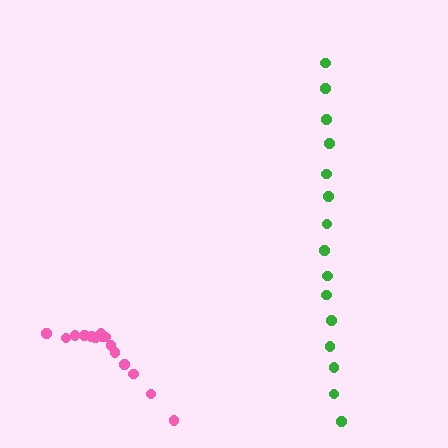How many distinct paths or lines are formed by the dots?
There are 2 distinct paths.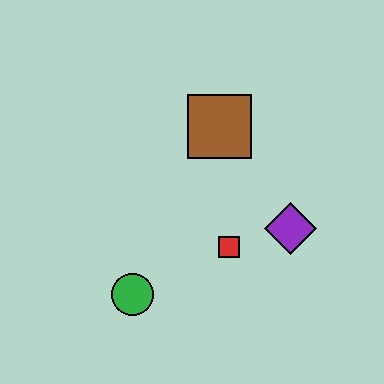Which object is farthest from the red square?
The brown square is farthest from the red square.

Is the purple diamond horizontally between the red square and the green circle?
No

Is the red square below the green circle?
No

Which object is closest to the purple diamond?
The red square is closest to the purple diamond.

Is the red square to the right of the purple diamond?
No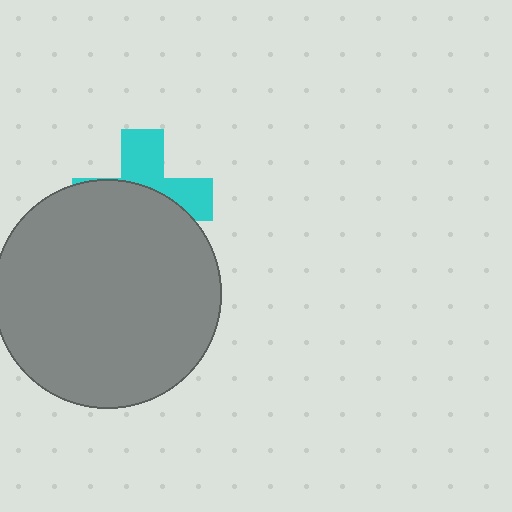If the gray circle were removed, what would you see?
You would see the complete cyan cross.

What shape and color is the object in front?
The object in front is a gray circle.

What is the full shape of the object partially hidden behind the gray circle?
The partially hidden object is a cyan cross.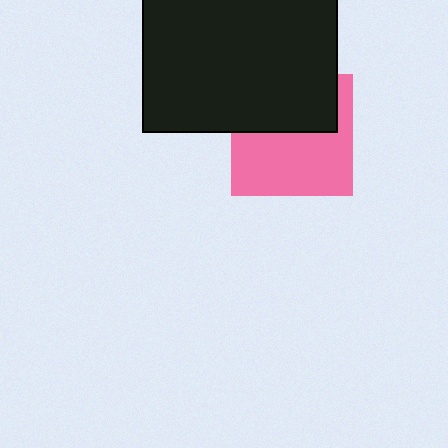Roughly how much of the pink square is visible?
About half of it is visible (roughly 57%).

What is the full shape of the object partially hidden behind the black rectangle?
The partially hidden object is a pink square.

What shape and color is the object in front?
The object in front is a black rectangle.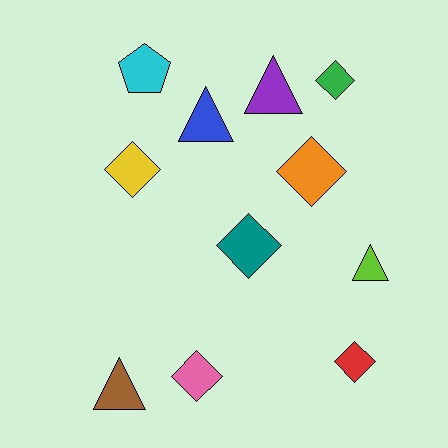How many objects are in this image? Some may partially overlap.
There are 11 objects.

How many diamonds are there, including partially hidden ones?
There are 6 diamonds.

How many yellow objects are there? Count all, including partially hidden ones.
There is 1 yellow object.